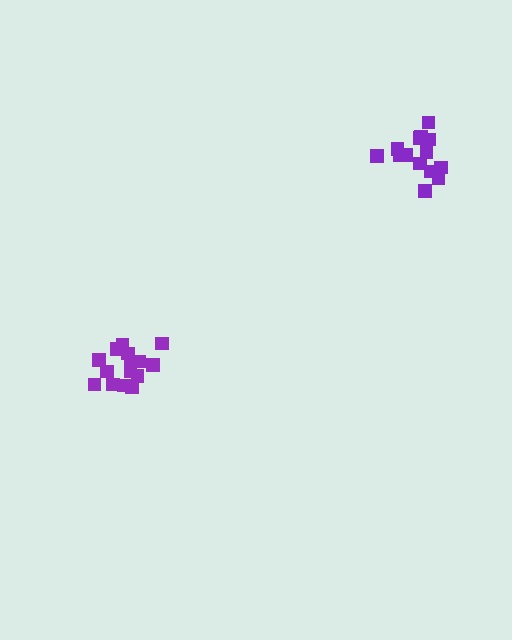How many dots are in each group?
Group 1: 14 dots, Group 2: 15 dots (29 total).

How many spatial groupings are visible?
There are 2 spatial groupings.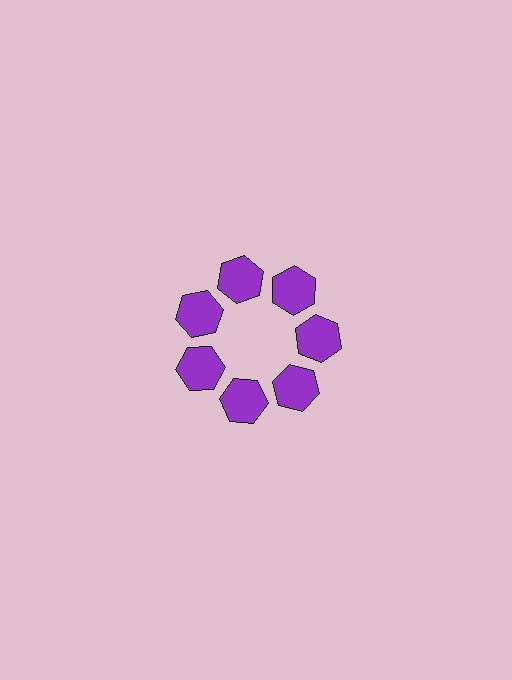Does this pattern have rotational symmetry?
Yes, this pattern has 7-fold rotational symmetry. It looks the same after rotating 51 degrees around the center.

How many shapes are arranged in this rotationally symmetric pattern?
There are 7 shapes, arranged in 7 groups of 1.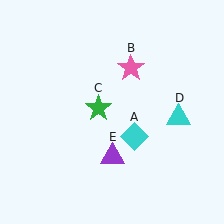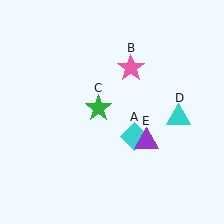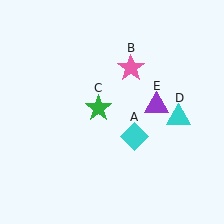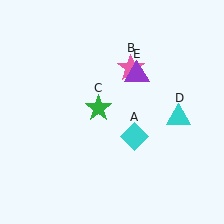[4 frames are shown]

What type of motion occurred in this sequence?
The purple triangle (object E) rotated counterclockwise around the center of the scene.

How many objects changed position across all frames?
1 object changed position: purple triangle (object E).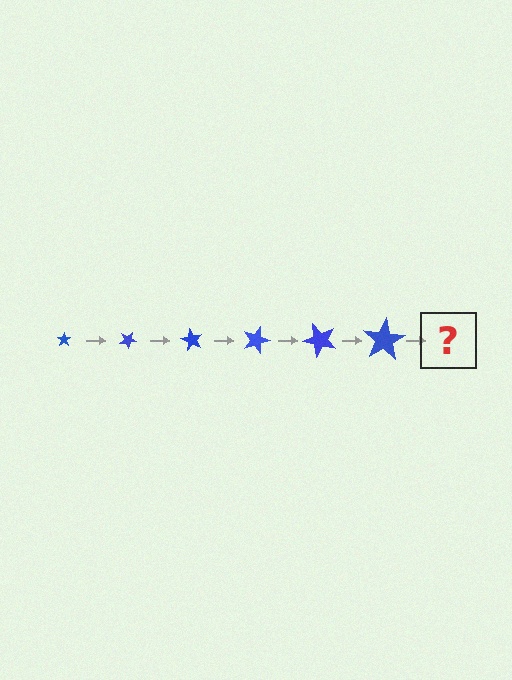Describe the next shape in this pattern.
It should be a star, larger than the previous one and rotated 180 degrees from the start.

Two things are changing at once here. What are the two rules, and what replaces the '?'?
The two rules are that the star grows larger each step and it rotates 30 degrees each step. The '?' should be a star, larger than the previous one and rotated 180 degrees from the start.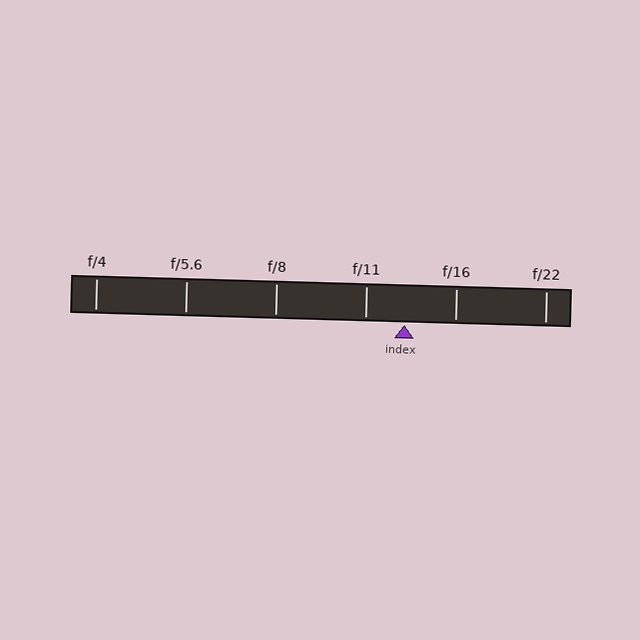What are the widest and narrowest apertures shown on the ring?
The widest aperture shown is f/4 and the narrowest is f/22.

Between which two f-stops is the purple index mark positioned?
The index mark is between f/11 and f/16.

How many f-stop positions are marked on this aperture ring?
There are 6 f-stop positions marked.